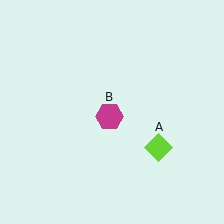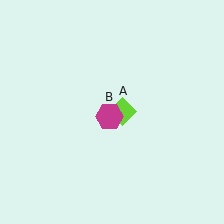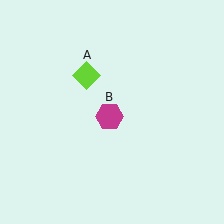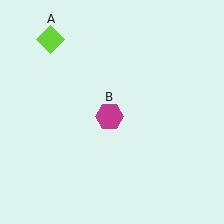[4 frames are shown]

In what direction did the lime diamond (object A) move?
The lime diamond (object A) moved up and to the left.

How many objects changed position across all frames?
1 object changed position: lime diamond (object A).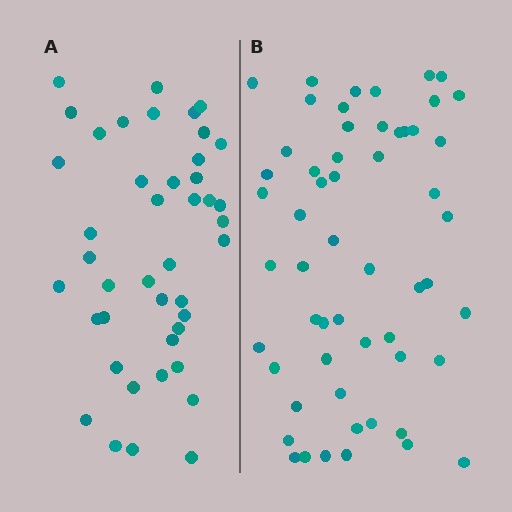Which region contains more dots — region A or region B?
Region B (the right region) has more dots.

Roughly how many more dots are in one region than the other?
Region B has approximately 15 more dots than region A.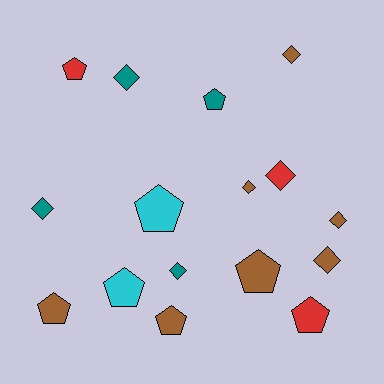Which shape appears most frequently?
Pentagon, with 8 objects.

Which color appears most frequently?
Brown, with 7 objects.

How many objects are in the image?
There are 16 objects.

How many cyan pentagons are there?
There are 2 cyan pentagons.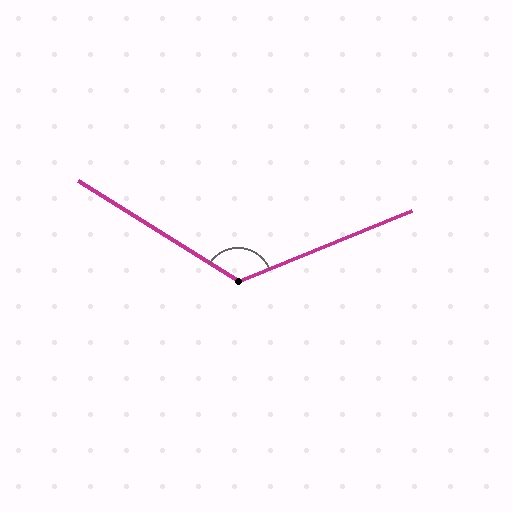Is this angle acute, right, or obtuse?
It is obtuse.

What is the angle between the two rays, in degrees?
Approximately 126 degrees.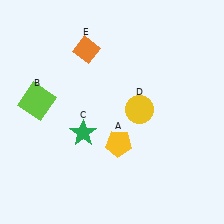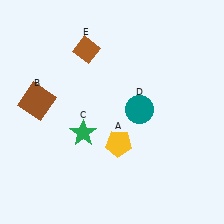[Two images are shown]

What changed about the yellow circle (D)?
In Image 1, D is yellow. In Image 2, it changed to teal.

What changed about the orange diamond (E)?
In Image 1, E is orange. In Image 2, it changed to brown.